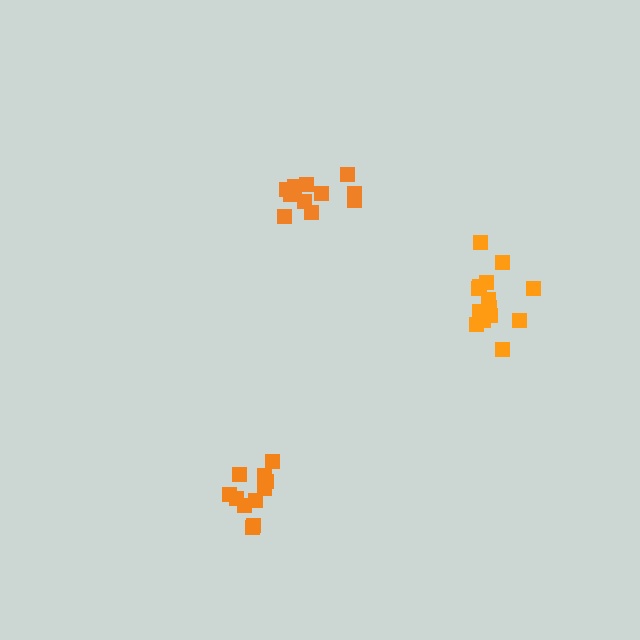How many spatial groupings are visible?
There are 3 spatial groupings.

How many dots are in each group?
Group 1: 11 dots, Group 2: 14 dots, Group 3: 11 dots (36 total).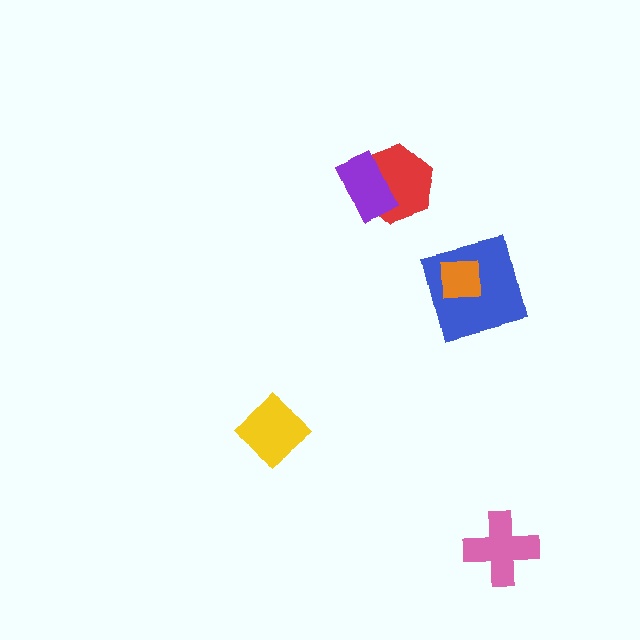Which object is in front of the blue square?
The orange square is in front of the blue square.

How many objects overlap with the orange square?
1 object overlaps with the orange square.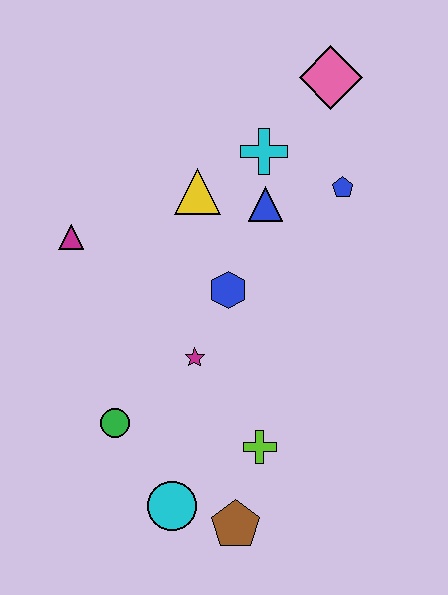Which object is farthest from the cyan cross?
The brown pentagon is farthest from the cyan cross.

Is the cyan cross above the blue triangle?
Yes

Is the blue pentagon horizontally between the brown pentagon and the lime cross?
No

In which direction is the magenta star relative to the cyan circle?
The magenta star is above the cyan circle.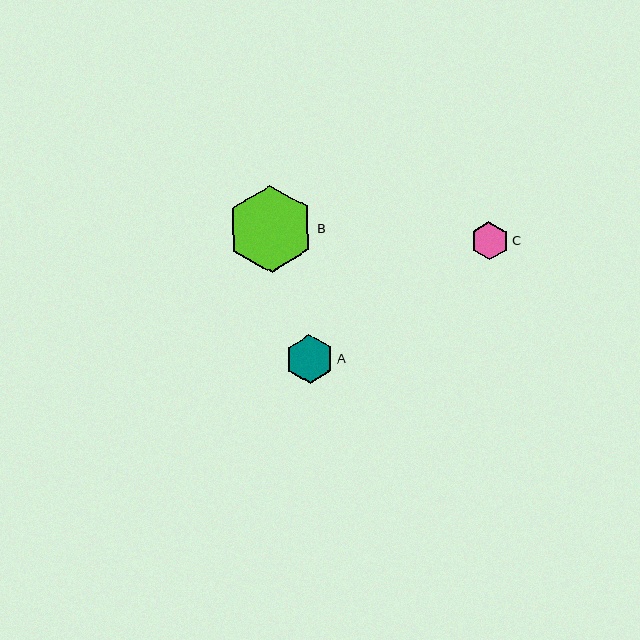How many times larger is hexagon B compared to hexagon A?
Hexagon B is approximately 1.8 times the size of hexagon A.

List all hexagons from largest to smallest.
From largest to smallest: B, A, C.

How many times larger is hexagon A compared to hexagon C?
Hexagon A is approximately 1.3 times the size of hexagon C.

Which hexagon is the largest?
Hexagon B is the largest with a size of approximately 87 pixels.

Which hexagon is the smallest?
Hexagon C is the smallest with a size of approximately 38 pixels.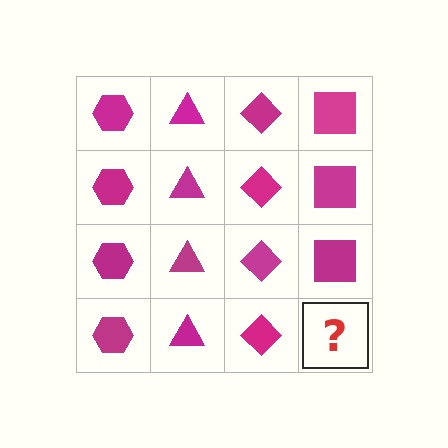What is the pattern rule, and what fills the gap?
The rule is that each column has a consistent shape. The gap should be filled with a magenta square.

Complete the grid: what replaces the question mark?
The question mark should be replaced with a magenta square.